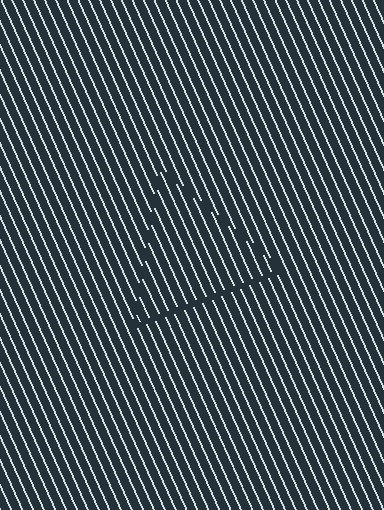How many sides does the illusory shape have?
3 sides — the line-ends trace a triangle.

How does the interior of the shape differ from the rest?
The interior of the shape contains the same grating, shifted by half a period — the contour is defined by the phase discontinuity where line-ends from the inner and outer gratings abut.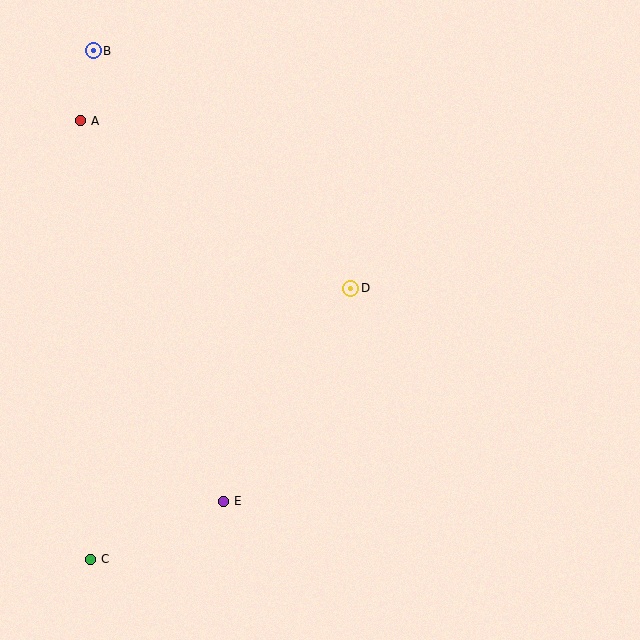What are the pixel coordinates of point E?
Point E is at (224, 501).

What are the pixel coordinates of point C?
Point C is at (91, 559).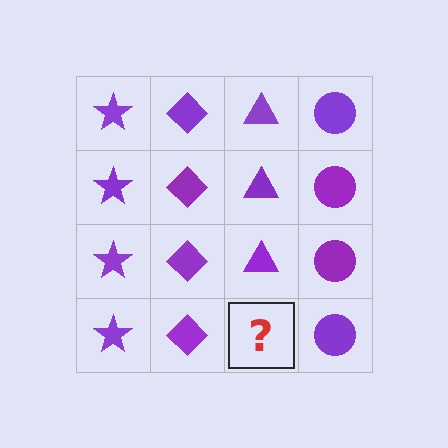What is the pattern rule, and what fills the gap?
The rule is that each column has a consistent shape. The gap should be filled with a purple triangle.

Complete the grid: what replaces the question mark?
The question mark should be replaced with a purple triangle.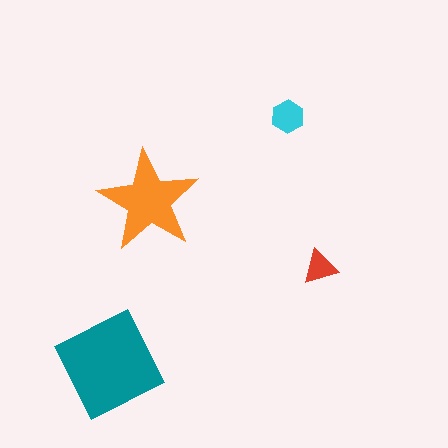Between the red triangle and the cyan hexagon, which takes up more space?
The cyan hexagon.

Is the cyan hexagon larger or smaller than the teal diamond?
Smaller.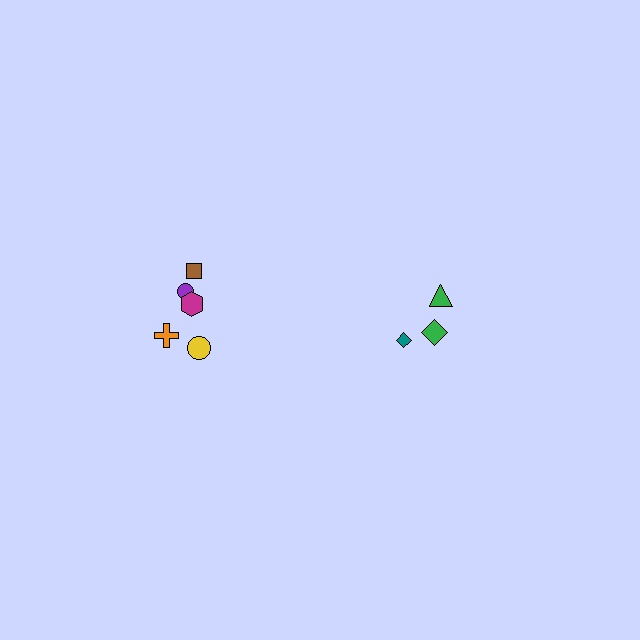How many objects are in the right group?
There are 3 objects.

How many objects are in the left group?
There are 5 objects.